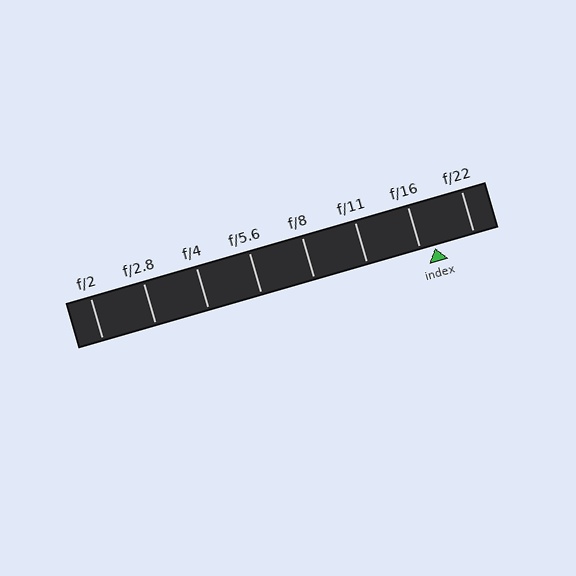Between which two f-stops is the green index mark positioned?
The index mark is between f/16 and f/22.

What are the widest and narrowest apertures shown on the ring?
The widest aperture shown is f/2 and the narrowest is f/22.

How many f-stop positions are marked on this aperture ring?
There are 8 f-stop positions marked.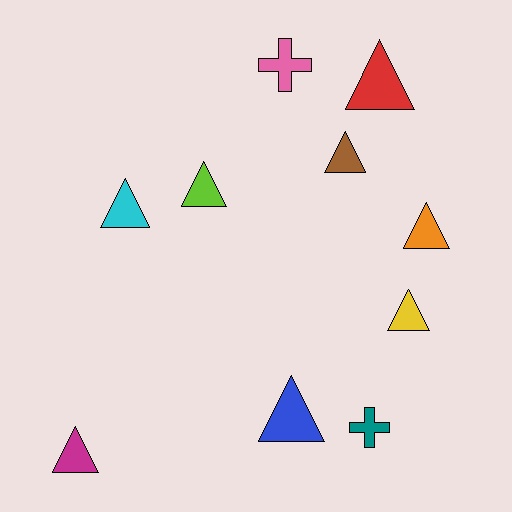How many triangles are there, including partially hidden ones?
There are 8 triangles.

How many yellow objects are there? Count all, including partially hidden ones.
There is 1 yellow object.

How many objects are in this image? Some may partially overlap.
There are 10 objects.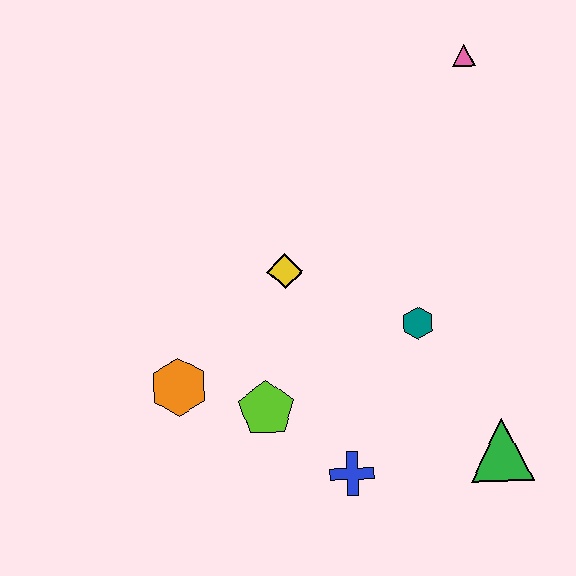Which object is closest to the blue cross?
The lime pentagon is closest to the blue cross.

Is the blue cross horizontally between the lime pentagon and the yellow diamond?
No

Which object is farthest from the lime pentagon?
The pink triangle is farthest from the lime pentagon.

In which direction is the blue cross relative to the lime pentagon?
The blue cross is to the right of the lime pentagon.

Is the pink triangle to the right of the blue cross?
Yes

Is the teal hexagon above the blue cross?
Yes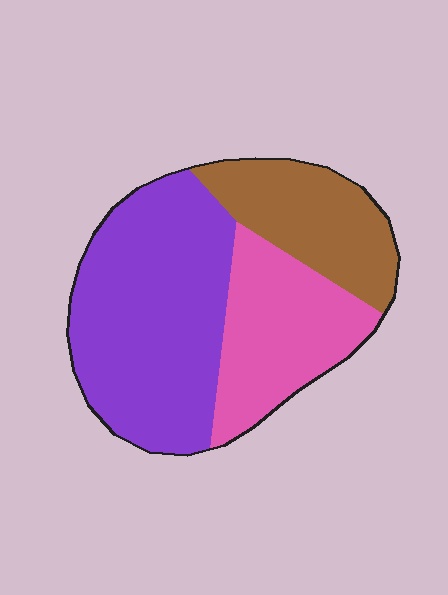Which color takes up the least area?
Brown, at roughly 25%.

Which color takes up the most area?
Purple, at roughly 50%.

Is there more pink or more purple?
Purple.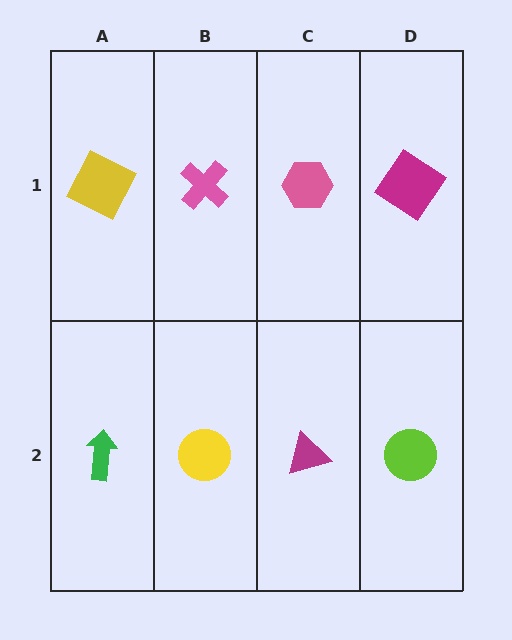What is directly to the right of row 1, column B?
A pink hexagon.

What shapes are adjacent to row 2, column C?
A pink hexagon (row 1, column C), a yellow circle (row 2, column B), a lime circle (row 2, column D).